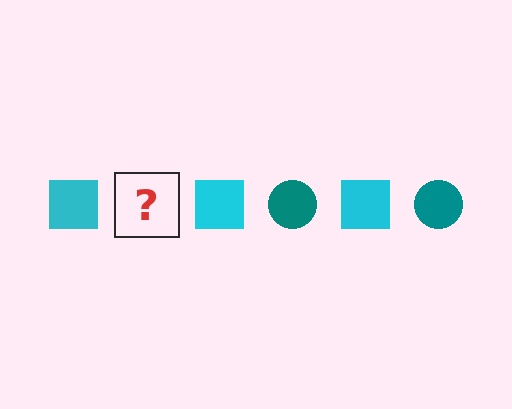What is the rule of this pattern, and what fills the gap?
The rule is that the pattern alternates between cyan square and teal circle. The gap should be filled with a teal circle.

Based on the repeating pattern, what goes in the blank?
The blank should be a teal circle.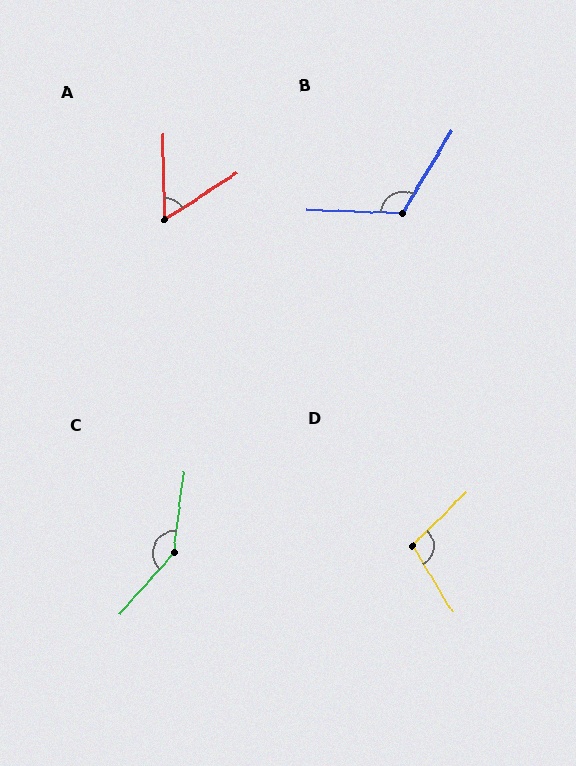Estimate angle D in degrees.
Approximately 103 degrees.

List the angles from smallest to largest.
A (58°), D (103°), B (119°), C (145°).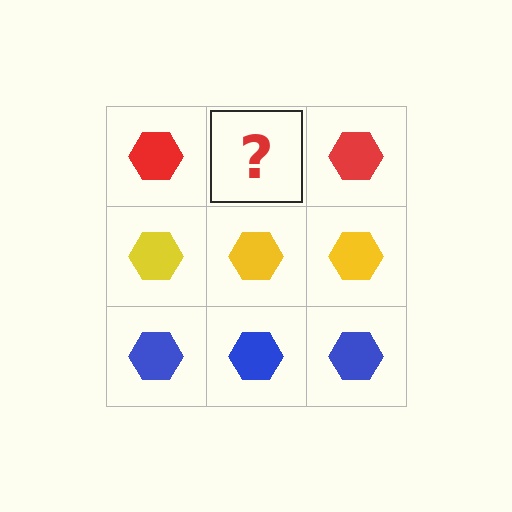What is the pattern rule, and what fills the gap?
The rule is that each row has a consistent color. The gap should be filled with a red hexagon.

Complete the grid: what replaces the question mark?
The question mark should be replaced with a red hexagon.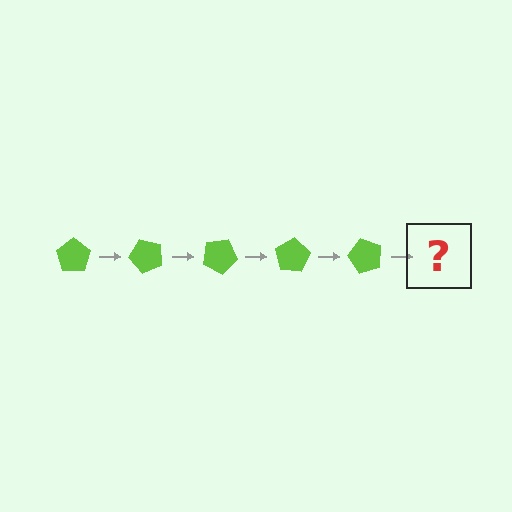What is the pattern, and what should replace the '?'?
The pattern is that the pentagon rotates 50 degrees each step. The '?' should be a lime pentagon rotated 250 degrees.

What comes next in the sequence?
The next element should be a lime pentagon rotated 250 degrees.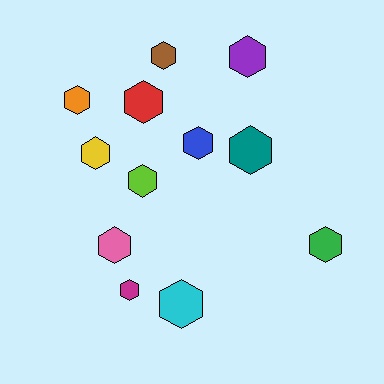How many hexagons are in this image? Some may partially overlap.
There are 12 hexagons.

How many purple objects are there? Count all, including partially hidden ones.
There is 1 purple object.